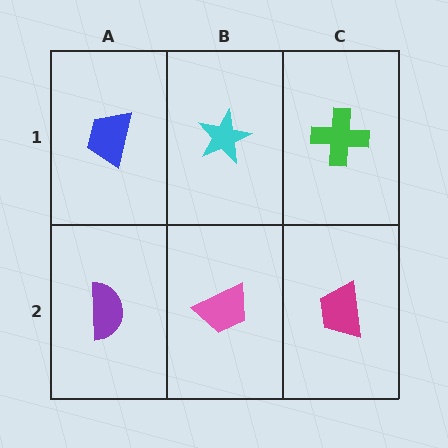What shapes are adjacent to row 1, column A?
A purple semicircle (row 2, column A), a cyan star (row 1, column B).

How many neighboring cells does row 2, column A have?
2.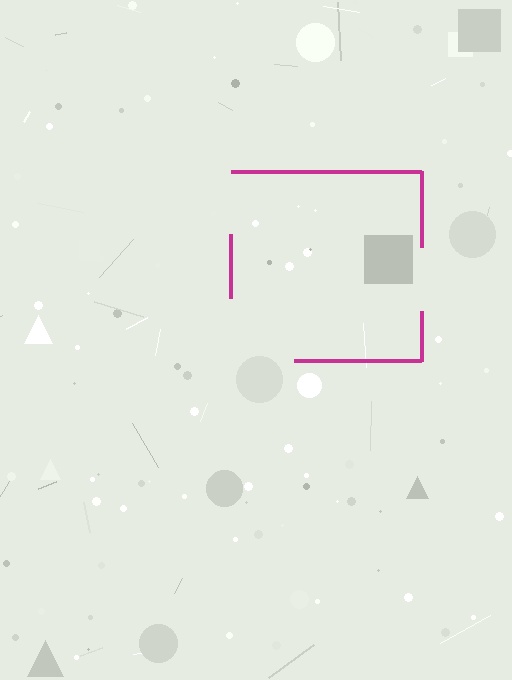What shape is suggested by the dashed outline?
The dashed outline suggests a square.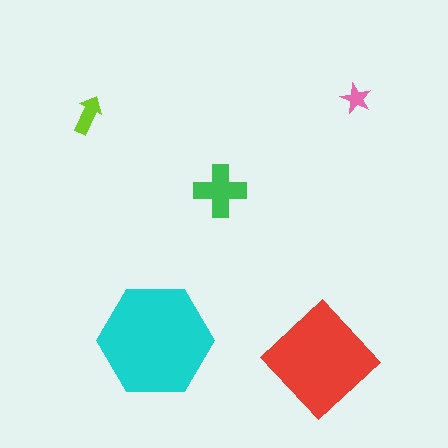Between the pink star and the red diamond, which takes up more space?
The red diamond.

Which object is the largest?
The cyan hexagon.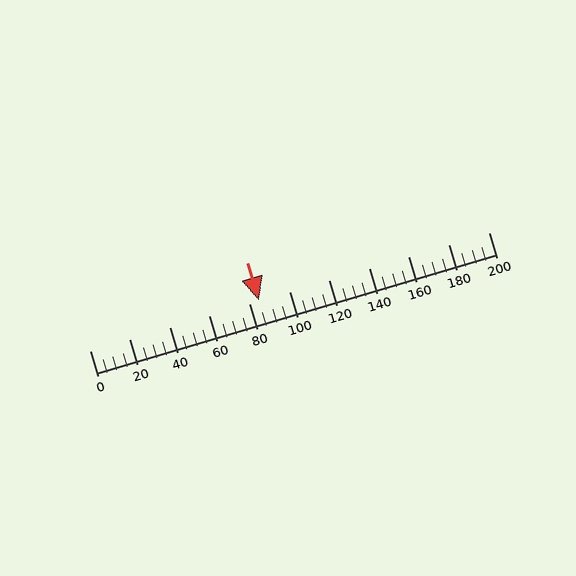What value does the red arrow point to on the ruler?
The red arrow points to approximately 85.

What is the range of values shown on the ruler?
The ruler shows values from 0 to 200.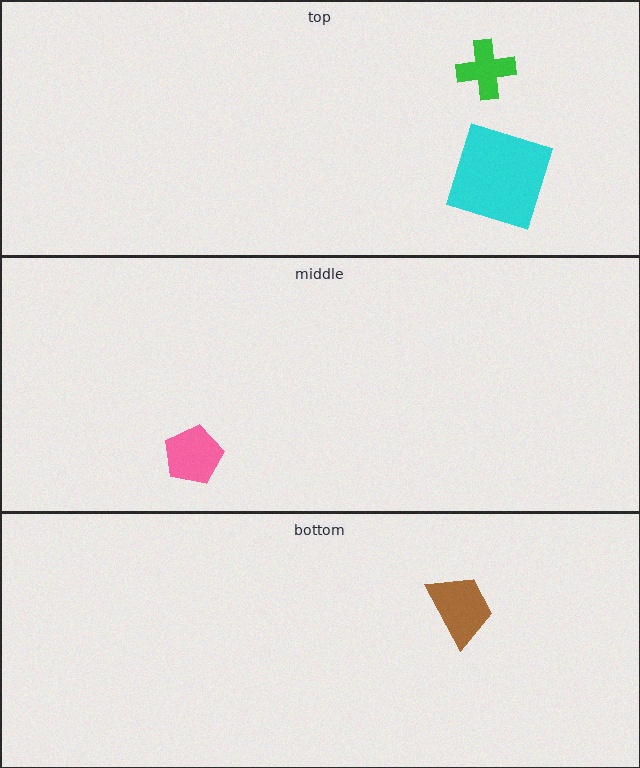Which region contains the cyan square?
The top region.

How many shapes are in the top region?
2.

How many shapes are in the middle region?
1.